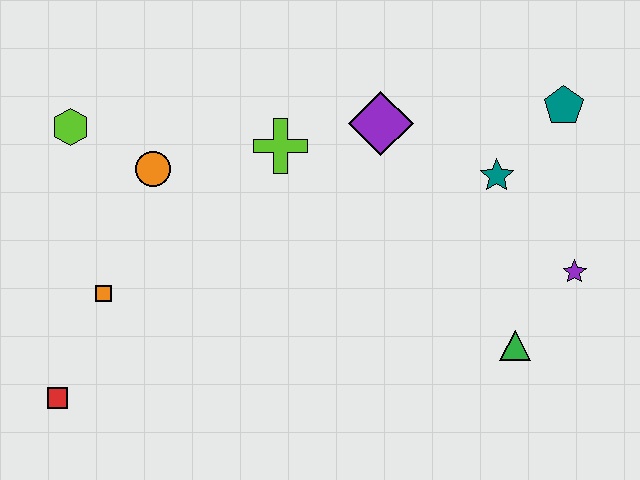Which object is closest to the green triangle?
The purple star is closest to the green triangle.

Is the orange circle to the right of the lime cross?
No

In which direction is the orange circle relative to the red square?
The orange circle is above the red square.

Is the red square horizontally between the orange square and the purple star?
No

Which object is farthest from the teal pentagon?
The red square is farthest from the teal pentagon.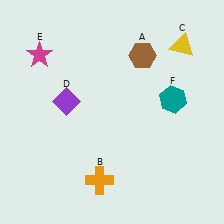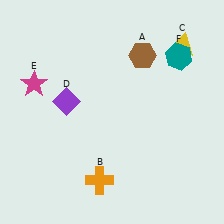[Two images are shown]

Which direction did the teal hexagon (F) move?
The teal hexagon (F) moved up.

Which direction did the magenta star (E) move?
The magenta star (E) moved down.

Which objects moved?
The objects that moved are: the magenta star (E), the teal hexagon (F).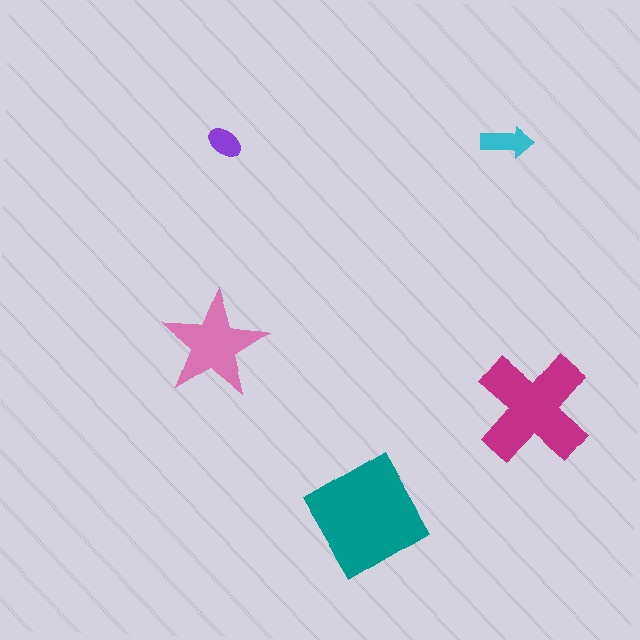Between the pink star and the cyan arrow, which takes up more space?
The pink star.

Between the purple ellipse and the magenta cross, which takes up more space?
The magenta cross.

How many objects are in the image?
There are 5 objects in the image.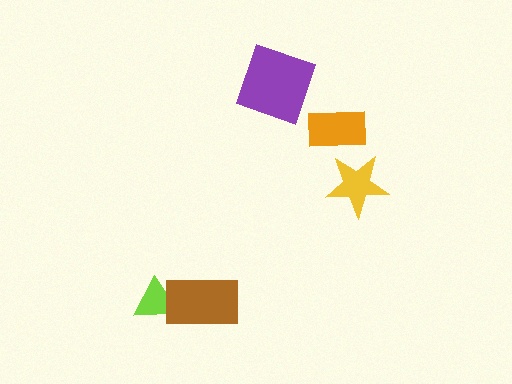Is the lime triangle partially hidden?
Yes, it is partially covered by another shape.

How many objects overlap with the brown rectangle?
1 object overlaps with the brown rectangle.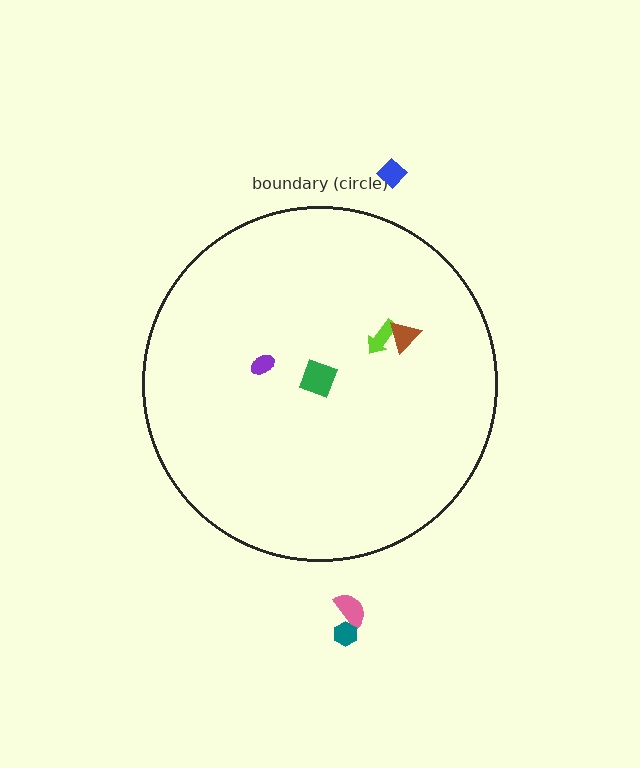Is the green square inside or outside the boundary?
Inside.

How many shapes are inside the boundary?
4 inside, 3 outside.